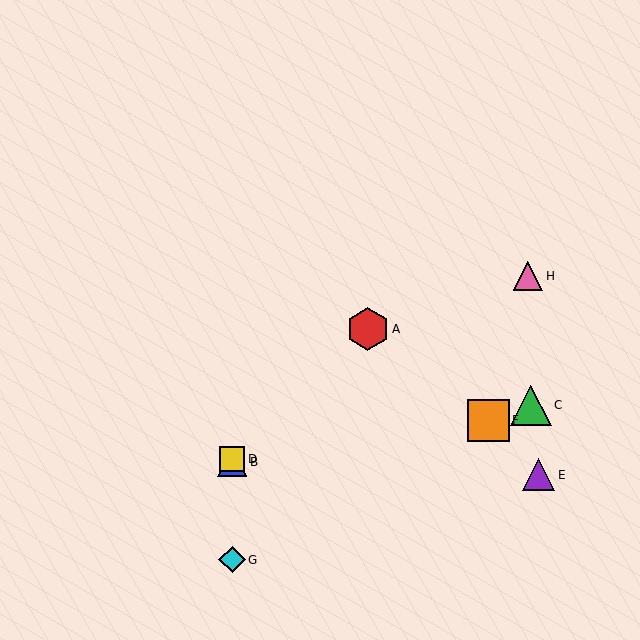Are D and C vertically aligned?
No, D is at x≈232 and C is at x≈531.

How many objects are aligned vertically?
3 objects (B, D, G) are aligned vertically.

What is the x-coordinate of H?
Object H is at x≈528.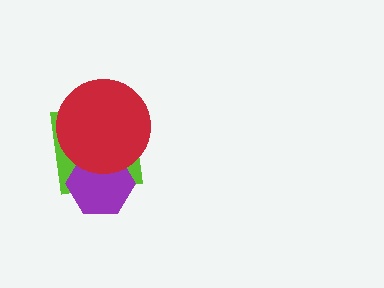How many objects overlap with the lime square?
2 objects overlap with the lime square.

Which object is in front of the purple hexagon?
The red circle is in front of the purple hexagon.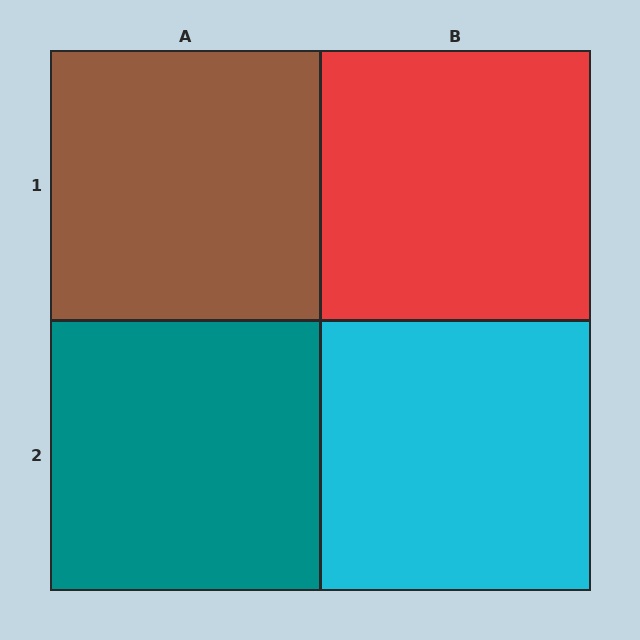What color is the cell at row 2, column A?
Teal.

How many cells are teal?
1 cell is teal.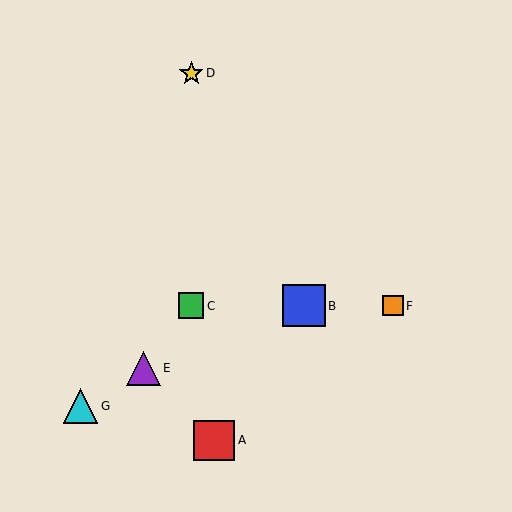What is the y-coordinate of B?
Object B is at y≈306.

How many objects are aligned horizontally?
3 objects (B, C, F) are aligned horizontally.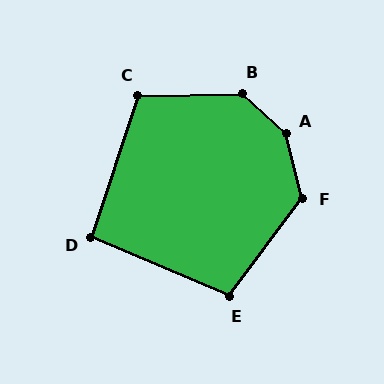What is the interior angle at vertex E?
Approximately 104 degrees (obtuse).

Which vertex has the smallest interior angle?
D, at approximately 95 degrees.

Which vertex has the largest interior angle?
A, at approximately 147 degrees.